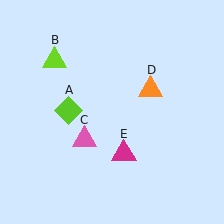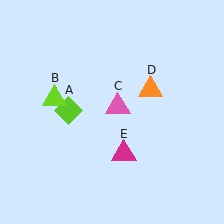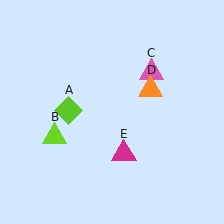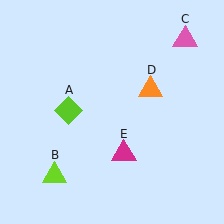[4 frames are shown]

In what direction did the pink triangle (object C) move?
The pink triangle (object C) moved up and to the right.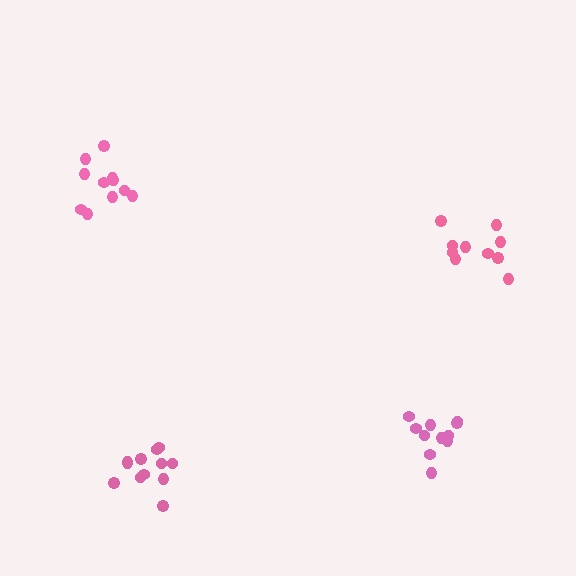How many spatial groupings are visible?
There are 4 spatial groupings.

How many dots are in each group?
Group 1: 10 dots, Group 2: 12 dots, Group 3: 12 dots, Group 4: 11 dots (45 total).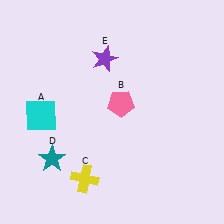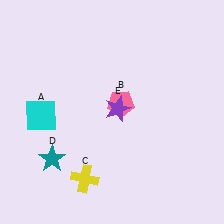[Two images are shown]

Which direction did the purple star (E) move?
The purple star (E) moved down.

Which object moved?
The purple star (E) moved down.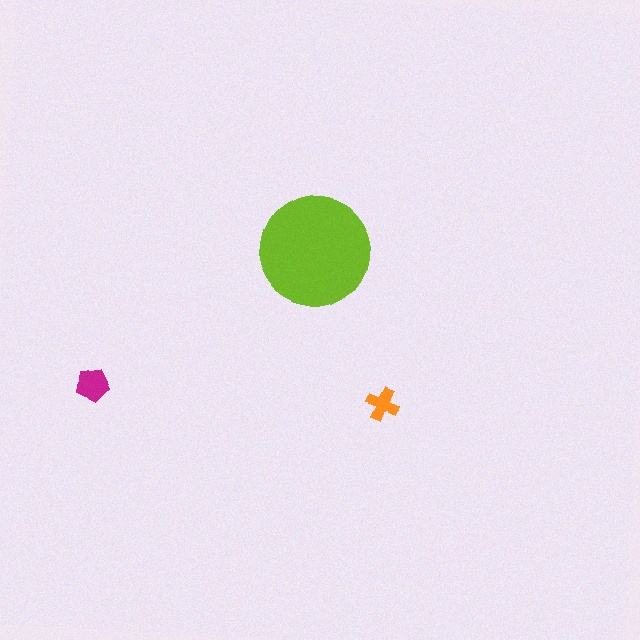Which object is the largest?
The lime circle.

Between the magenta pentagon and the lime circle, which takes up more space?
The lime circle.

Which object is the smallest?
The orange cross.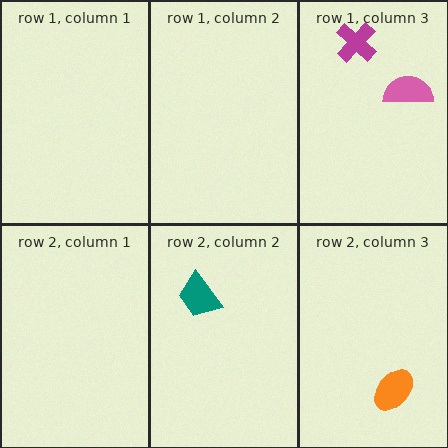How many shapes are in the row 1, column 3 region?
2.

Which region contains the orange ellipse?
The row 2, column 3 region.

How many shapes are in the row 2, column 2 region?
1.